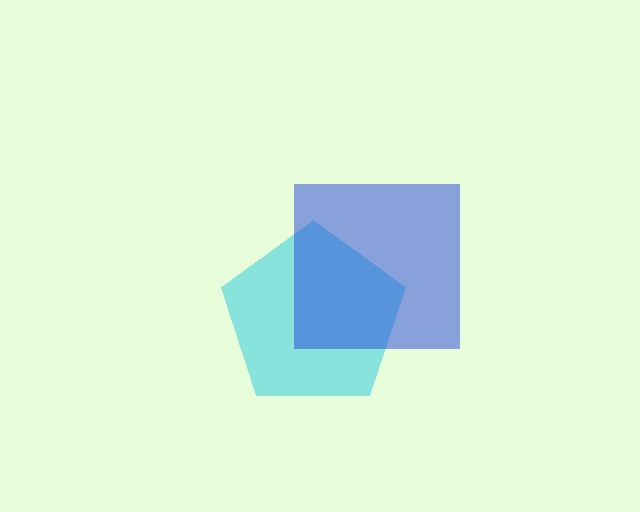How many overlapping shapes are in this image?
There are 2 overlapping shapes in the image.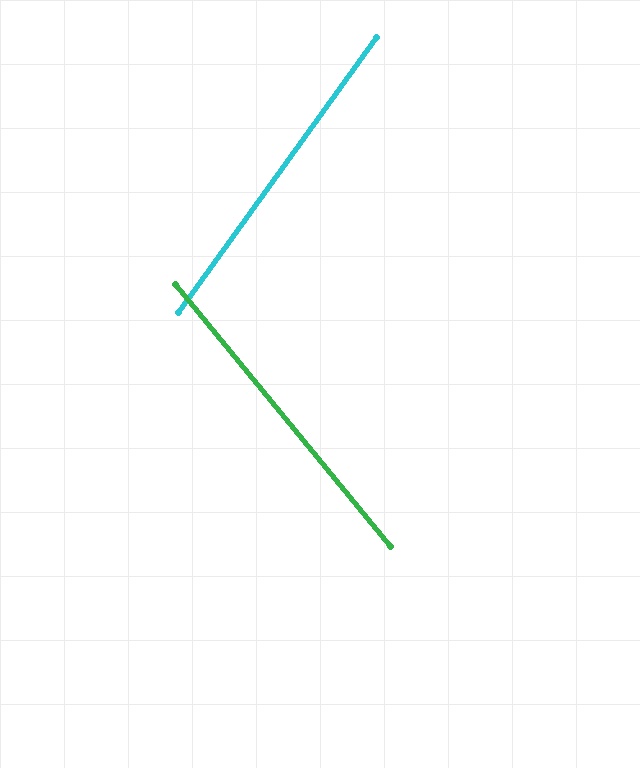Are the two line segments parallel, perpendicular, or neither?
Neither parallel nor perpendicular — they differ by about 75°.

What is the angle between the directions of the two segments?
Approximately 75 degrees.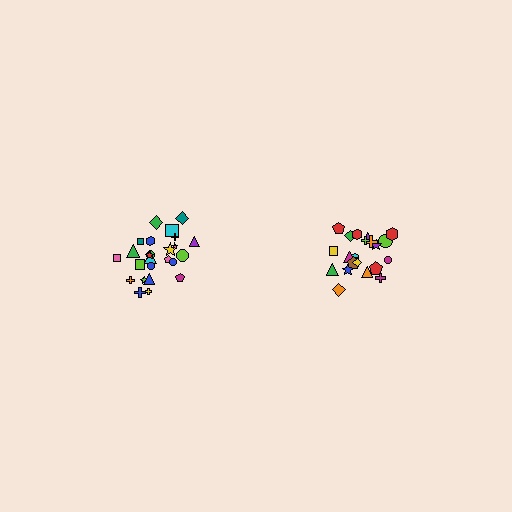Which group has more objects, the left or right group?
The left group.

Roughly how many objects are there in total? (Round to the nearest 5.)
Roughly 45 objects in total.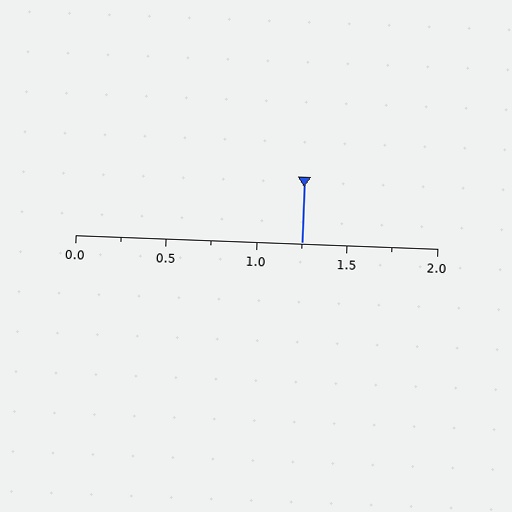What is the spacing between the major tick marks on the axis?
The major ticks are spaced 0.5 apart.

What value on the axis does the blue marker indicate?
The marker indicates approximately 1.25.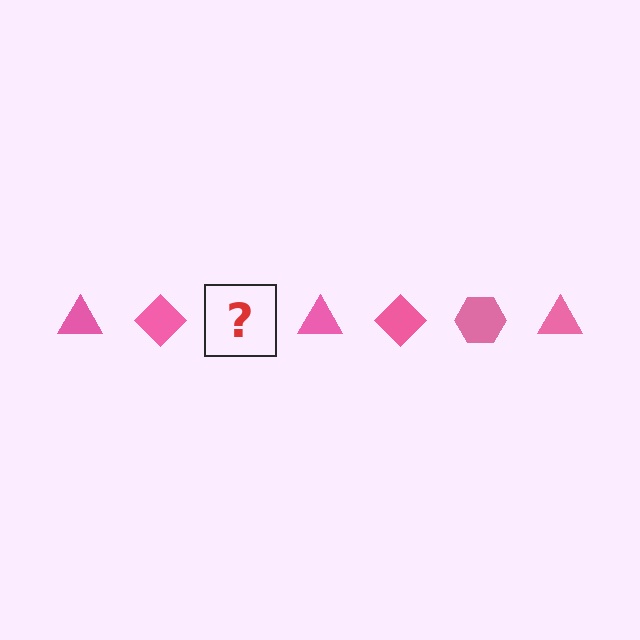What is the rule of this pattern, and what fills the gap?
The rule is that the pattern cycles through triangle, diamond, hexagon shapes in pink. The gap should be filled with a pink hexagon.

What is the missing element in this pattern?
The missing element is a pink hexagon.